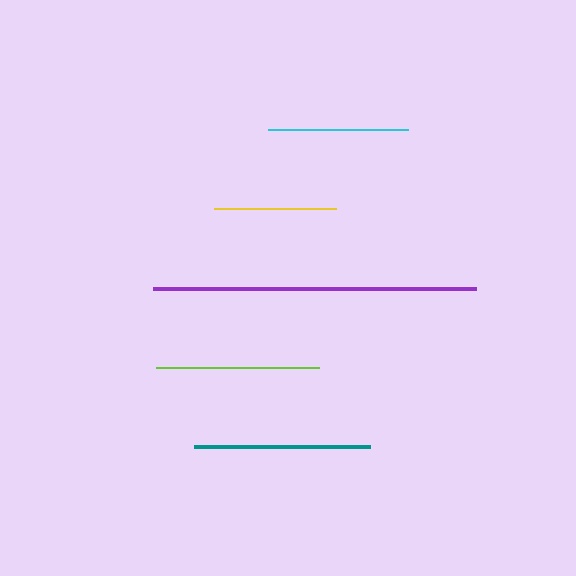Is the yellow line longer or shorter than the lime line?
The lime line is longer than the yellow line.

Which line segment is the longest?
The purple line is the longest at approximately 323 pixels.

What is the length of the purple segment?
The purple segment is approximately 323 pixels long.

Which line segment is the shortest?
The yellow line is the shortest at approximately 122 pixels.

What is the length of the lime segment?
The lime segment is approximately 163 pixels long.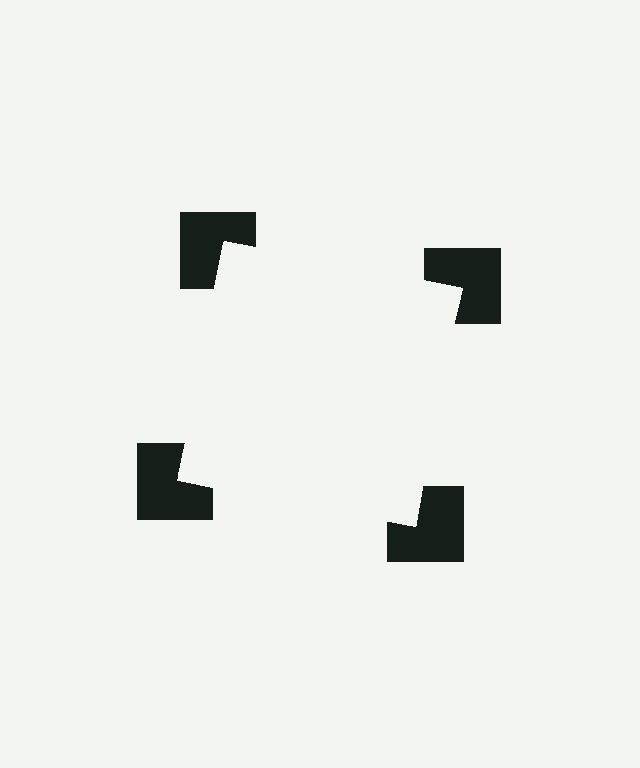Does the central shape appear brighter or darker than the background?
It typically appears slightly brighter than the background, even though no actual brightness change is drawn.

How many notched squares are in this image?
There are 4 — one at each vertex of the illusory square.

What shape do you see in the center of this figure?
An illusory square — its edges are inferred from the aligned wedge cuts in the notched squares, not physically drawn.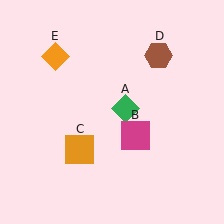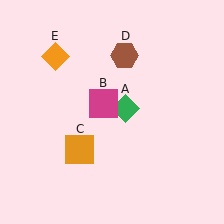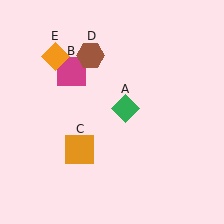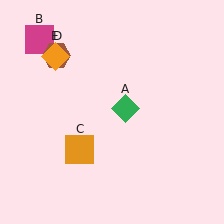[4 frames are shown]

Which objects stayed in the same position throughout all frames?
Green diamond (object A) and orange square (object C) and orange diamond (object E) remained stationary.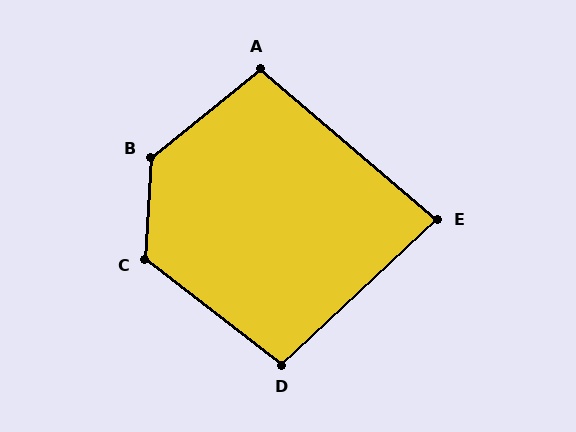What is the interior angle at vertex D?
Approximately 99 degrees (obtuse).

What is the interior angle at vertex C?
Approximately 125 degrees (obtuse).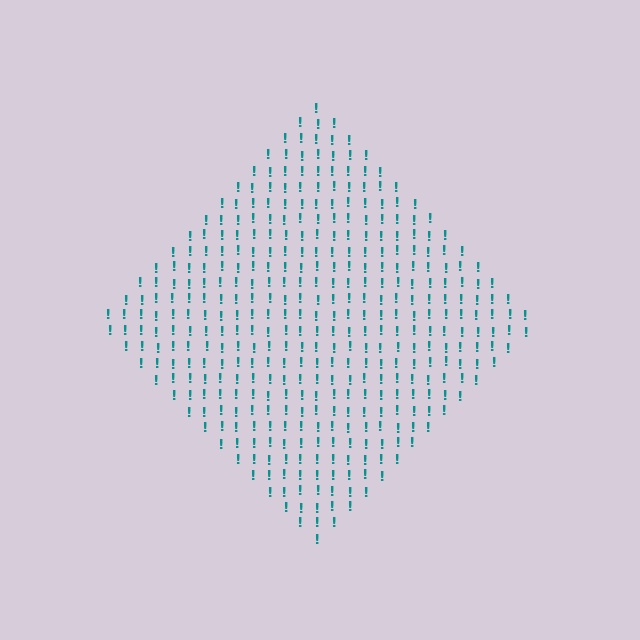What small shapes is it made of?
It is made of small exclamation marks.